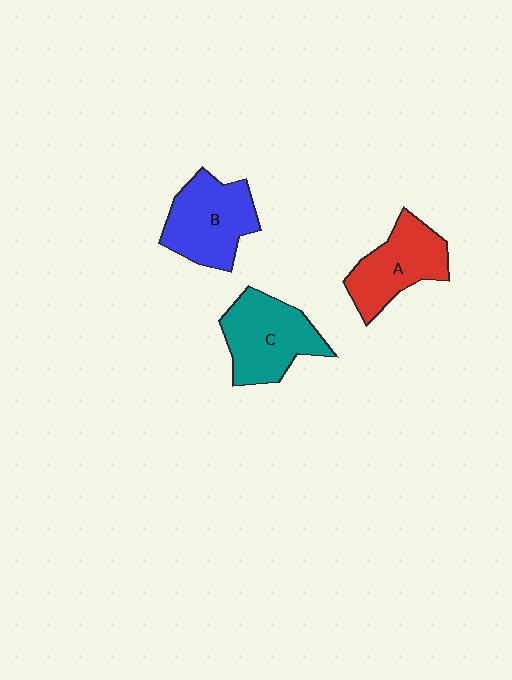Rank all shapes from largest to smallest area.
From largest to smallest: C (teal), B (blue), A (red).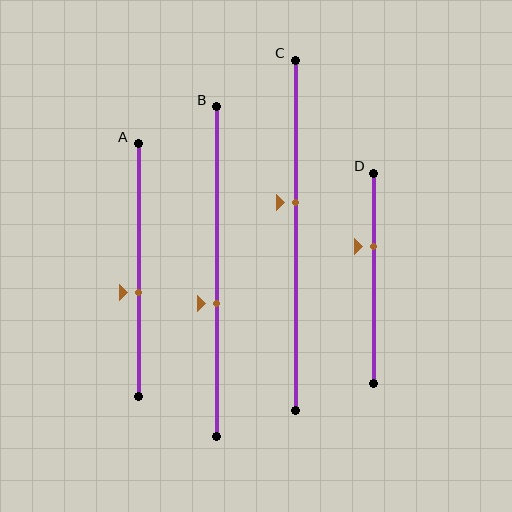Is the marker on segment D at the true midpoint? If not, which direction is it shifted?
No, the marker on segment D is shifted upward by about 15% of the segment length.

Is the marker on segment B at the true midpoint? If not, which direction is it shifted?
No, the marker on segment B is shifted downward by about 10% of the segment length.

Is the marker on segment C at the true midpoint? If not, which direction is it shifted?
No, the marker on segment C is shifted upward by about 9% of the segment length.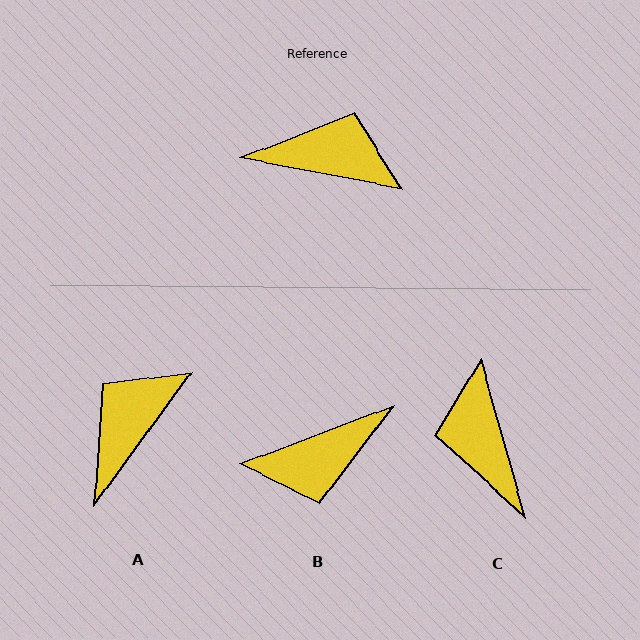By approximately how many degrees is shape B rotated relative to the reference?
Approximately 149 degrees clockwise.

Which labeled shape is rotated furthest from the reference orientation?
B, about 149 degrees away.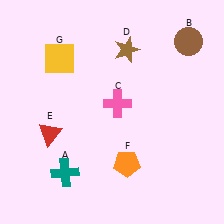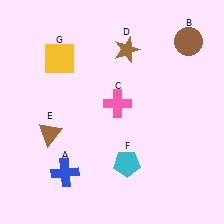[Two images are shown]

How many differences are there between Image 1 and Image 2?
There are 3 differences between the two images.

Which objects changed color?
A changed from teal to blue. E changed from red to brown. F changed from orange to cyan.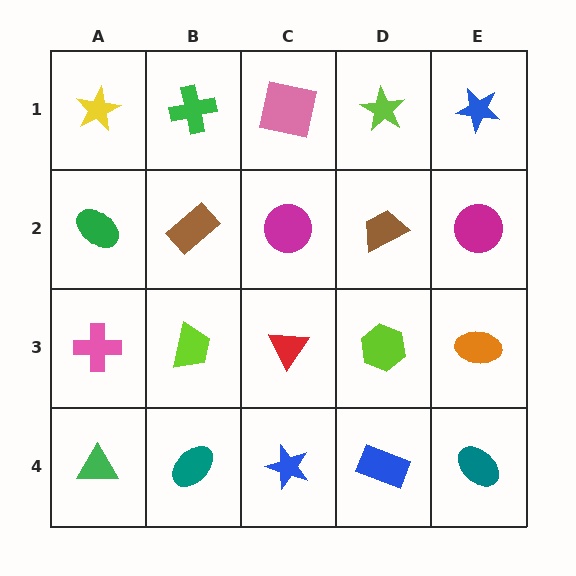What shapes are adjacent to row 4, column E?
An orange ellipse (row 3, column E), a blue rectangle (row 4, column D).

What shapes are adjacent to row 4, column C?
A red triangle (row 3, column C), a teal ellipse (row 4, column B), a blue rectangle (row 4, column D).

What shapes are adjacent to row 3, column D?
A brown trapezoid (row 2, column D), a blue rectangle (row 4, column D), a red triangle (row 3, column C), an orange ellipse (row 3, column E).